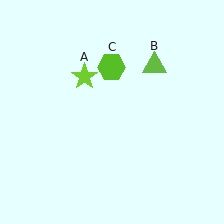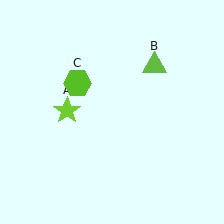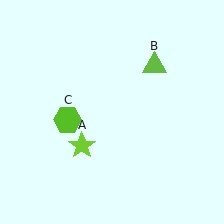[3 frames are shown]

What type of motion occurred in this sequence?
The lime star (object A), lime hexagon (object C) rotated counterclockwise around the center of the scene.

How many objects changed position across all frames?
2 objects changed position: lime star (object A), lime hexagon (object C).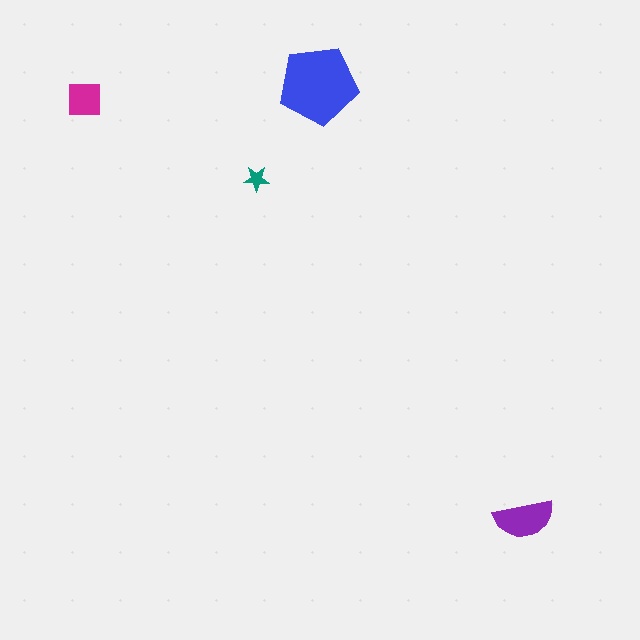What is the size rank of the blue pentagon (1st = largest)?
1st.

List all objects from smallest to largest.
The teal star, the magenta square, the purple semicircle, the blue pentagon.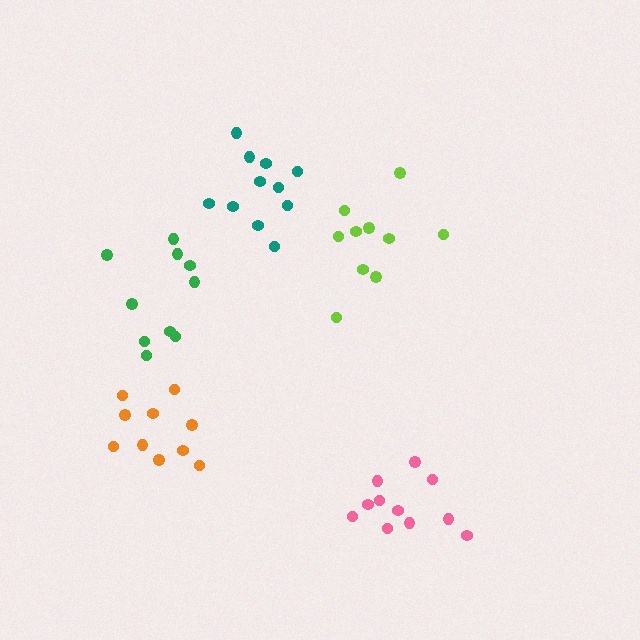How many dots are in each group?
Group 1: 10 dots, Group 2: 11 dots, Group 3: 10 dots, Group 4: 10 dots, Group 5: 11 dots (52 total).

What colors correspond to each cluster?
The clusters are colored: lime, pink, green, orange, teal.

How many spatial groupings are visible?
There are 5 spatial groupings.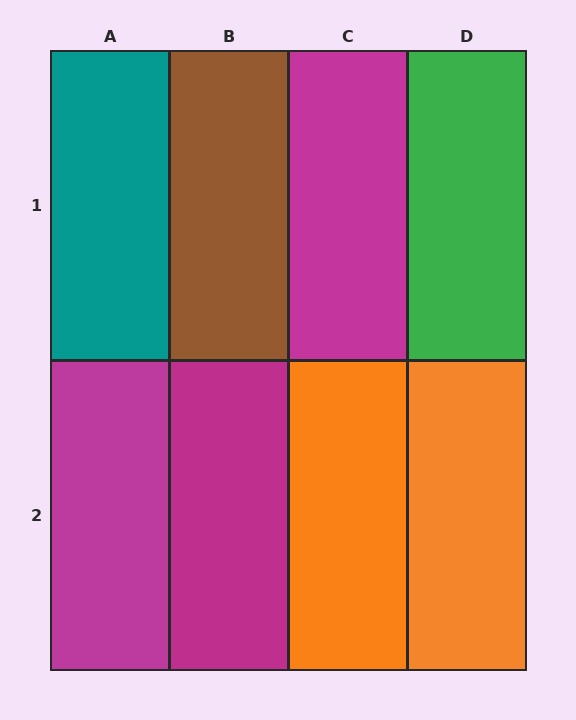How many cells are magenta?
3 cells are magenta.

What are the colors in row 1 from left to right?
Teal, brown, magenta, green.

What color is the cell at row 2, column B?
Magenta.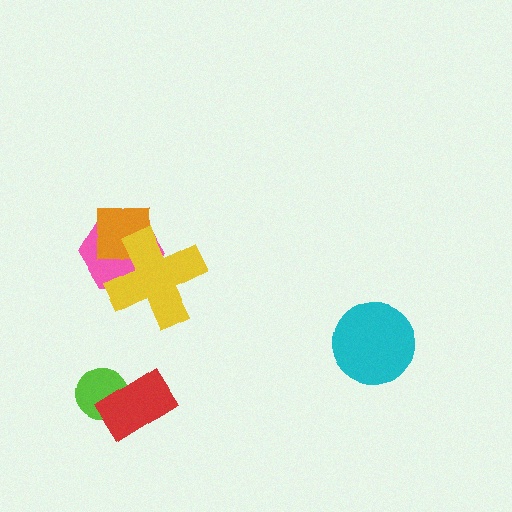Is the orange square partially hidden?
Yes, it is partially covered by another shape.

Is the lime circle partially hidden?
Yes, it is partially covered by another shape.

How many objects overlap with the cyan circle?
0 objects overlap with the cyan circle.